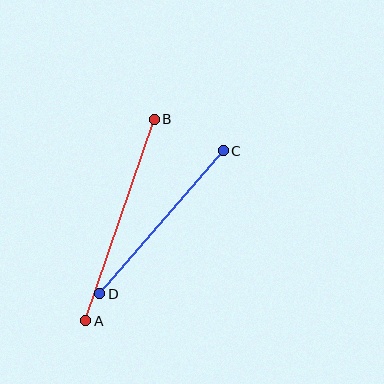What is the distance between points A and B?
The distance is approximately 213 pixels.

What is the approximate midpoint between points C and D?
The midpoint is at approximately (161, 222) pixels.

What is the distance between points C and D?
The distance is approximately 189 pixels.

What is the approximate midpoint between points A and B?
The midpoint is at approximately (120, 220) pixels.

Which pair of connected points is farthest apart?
Points A and B are farthest apart.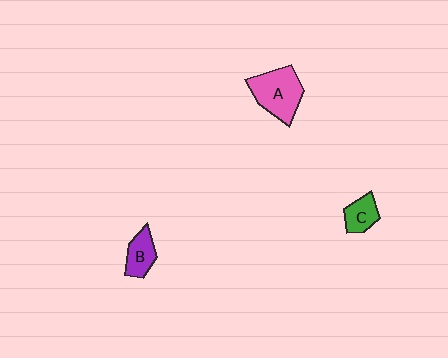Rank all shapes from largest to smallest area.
From largest to smallest: A (pink), B (purple), C (green).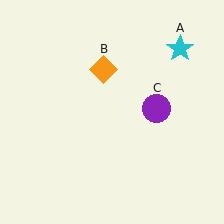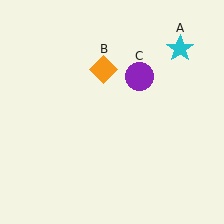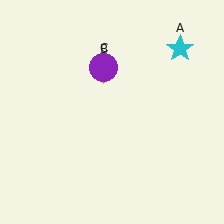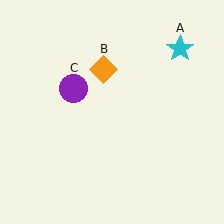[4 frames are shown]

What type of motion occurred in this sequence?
The purple circle (object C) rotated counterclockwise around the center of the scene.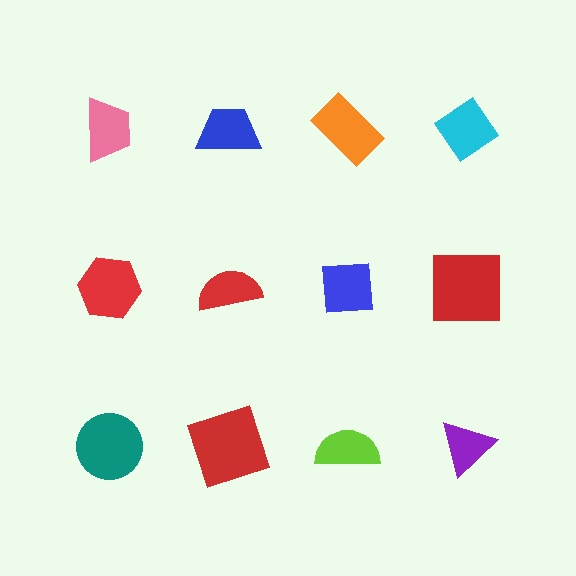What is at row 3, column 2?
A red square.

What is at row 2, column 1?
A red hexagon.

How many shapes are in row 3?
4 shapes.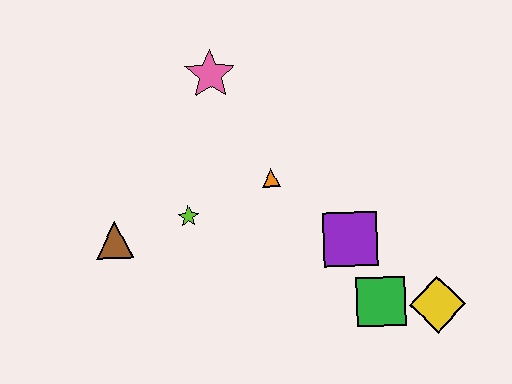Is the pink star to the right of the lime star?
Yes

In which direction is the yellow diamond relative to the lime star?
The yellow diamond is to the right of the lime star.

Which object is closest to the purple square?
The green square is closest to the purple square.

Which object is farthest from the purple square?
The brown triangle is farthest from the purple square.